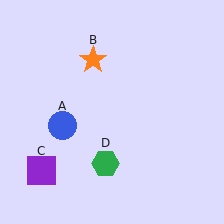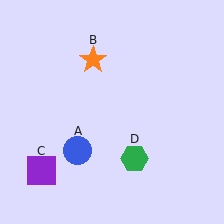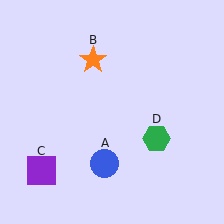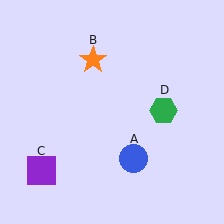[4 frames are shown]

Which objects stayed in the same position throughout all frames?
Orange star (object B) and purple square (object C) remained stationary.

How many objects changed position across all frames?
2 objects changed position: blue circle (object A), green hexagon (object D).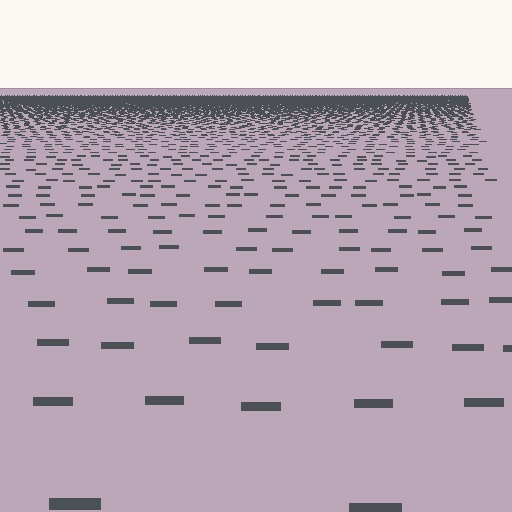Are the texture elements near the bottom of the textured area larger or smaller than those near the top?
Larger. Near the bottom, elements are closer to the viewer and appear at a bigger on-screen size.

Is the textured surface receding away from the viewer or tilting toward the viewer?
The surface is receding away from the viewer. Texture elements get smaller and denser toward the top.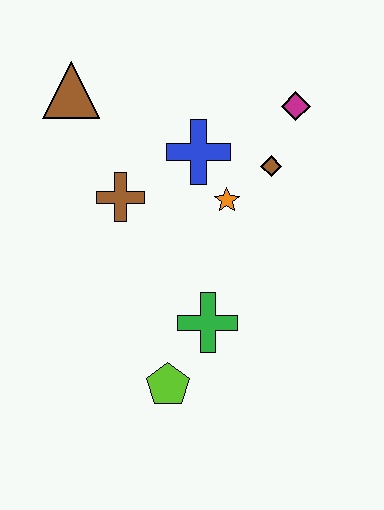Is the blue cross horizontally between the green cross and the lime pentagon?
Yes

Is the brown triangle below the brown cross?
No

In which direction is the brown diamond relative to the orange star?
The brown diamond is to the right of the orange star.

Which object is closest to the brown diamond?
The orange star is closest to the brown diamond.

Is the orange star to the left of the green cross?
No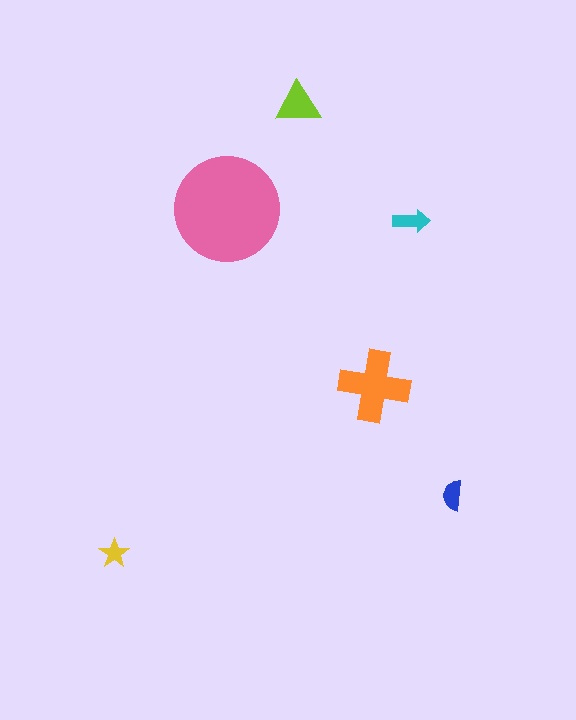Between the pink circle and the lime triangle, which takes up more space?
The pink circle.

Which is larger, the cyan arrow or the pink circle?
The pink circle.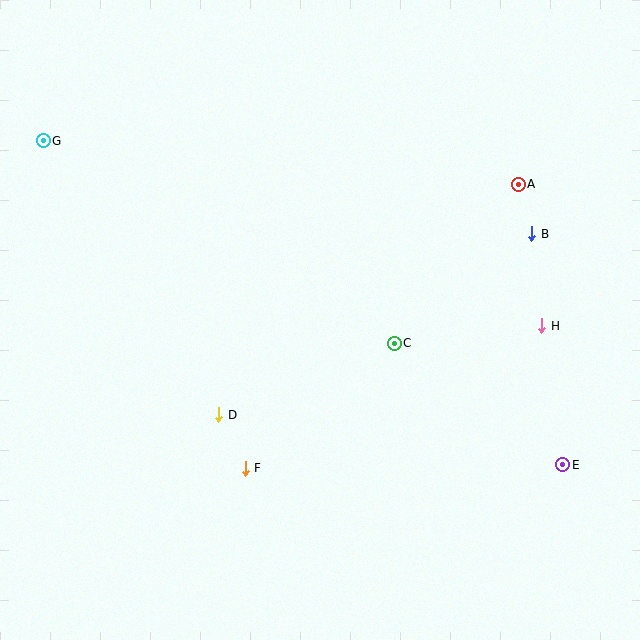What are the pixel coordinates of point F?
Point F is at (245, 468).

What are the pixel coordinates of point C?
Point C is at (394, 343).